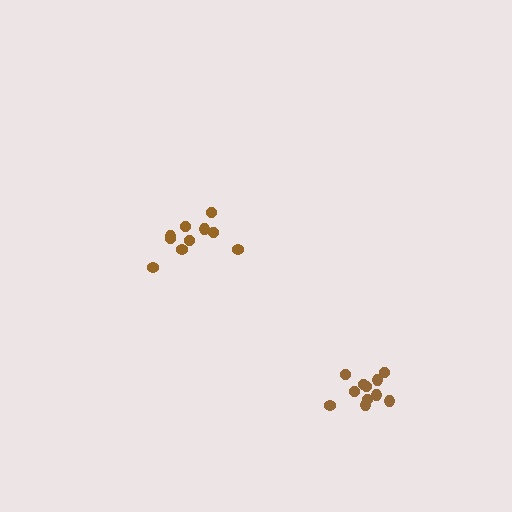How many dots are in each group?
Group 1: 11 dots, Group 2: 10 dots (21 total).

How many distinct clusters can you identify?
There are 2 distinct clusters.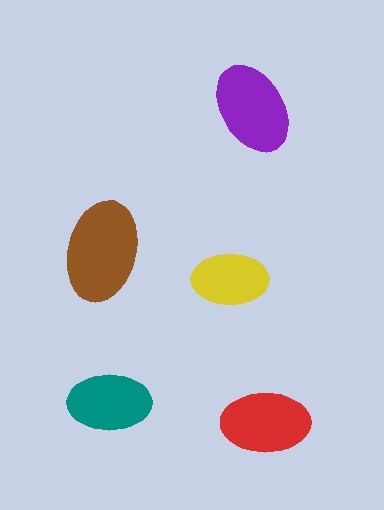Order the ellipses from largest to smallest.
the brown one, the purple one, the red one, the teal one, the yellow one.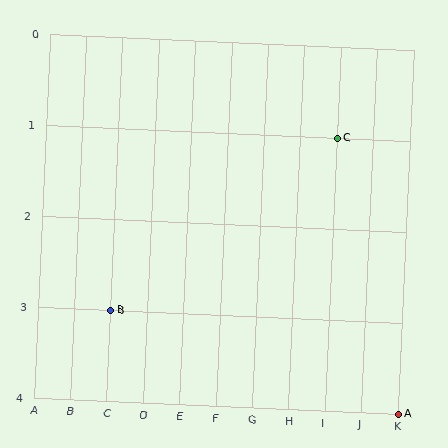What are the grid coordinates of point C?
Point C is at grid coordinates (I, 1).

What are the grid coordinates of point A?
Point A is at grid coordinates (K, 4).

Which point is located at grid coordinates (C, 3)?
Point B is at (C, 3).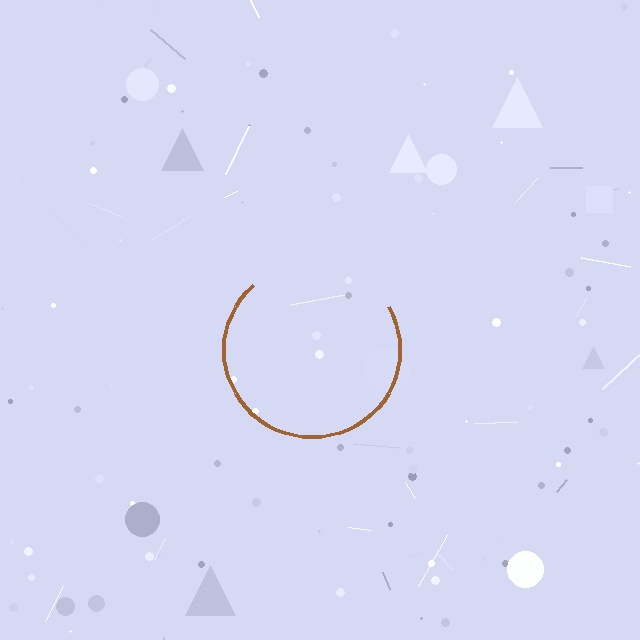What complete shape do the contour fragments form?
The contour fragments form a circle.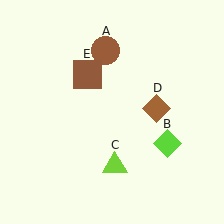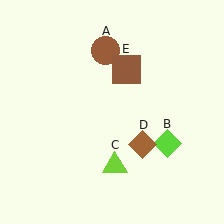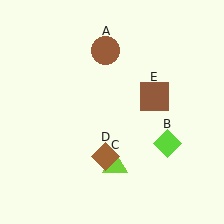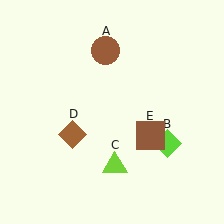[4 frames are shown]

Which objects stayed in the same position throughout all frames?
Brown circle (object A) and lime diamond (object B) and lime triangle (object C) remained stationary.